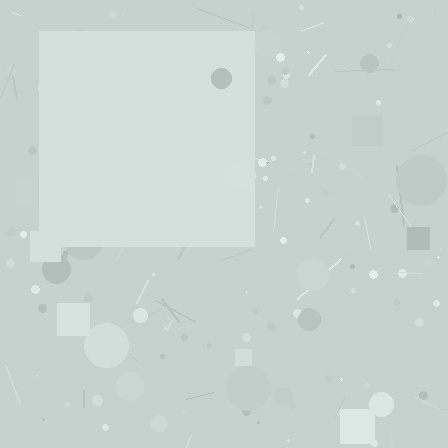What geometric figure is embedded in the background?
A square is embedded in the background.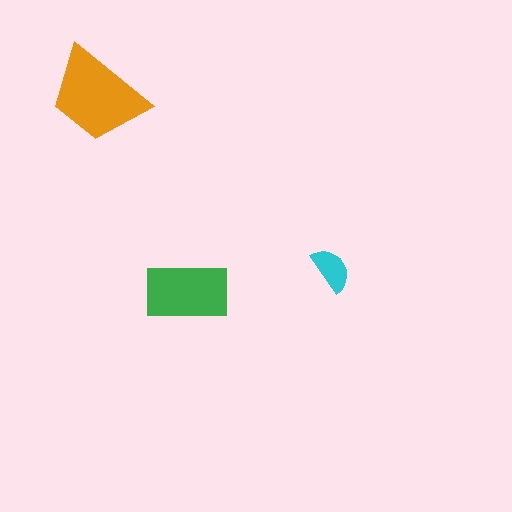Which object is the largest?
The orange trapezoid.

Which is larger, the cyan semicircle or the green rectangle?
The green rectangle.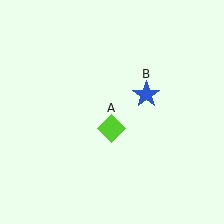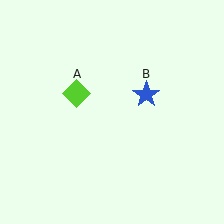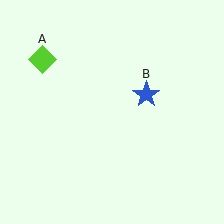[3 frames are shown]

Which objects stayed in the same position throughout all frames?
Blue star (object B) remained stationary.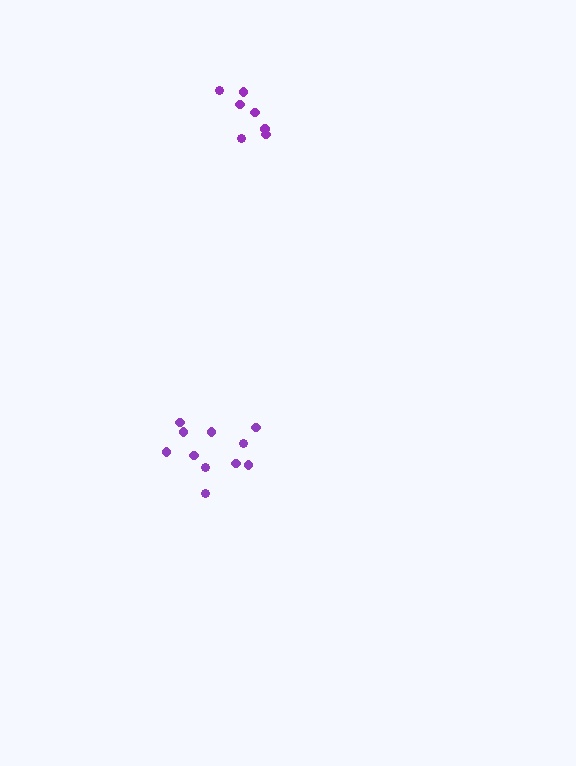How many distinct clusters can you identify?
There are 2 distinct clusters.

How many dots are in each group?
Group 1: 7 dots, Group 2: 11 dots (18 total).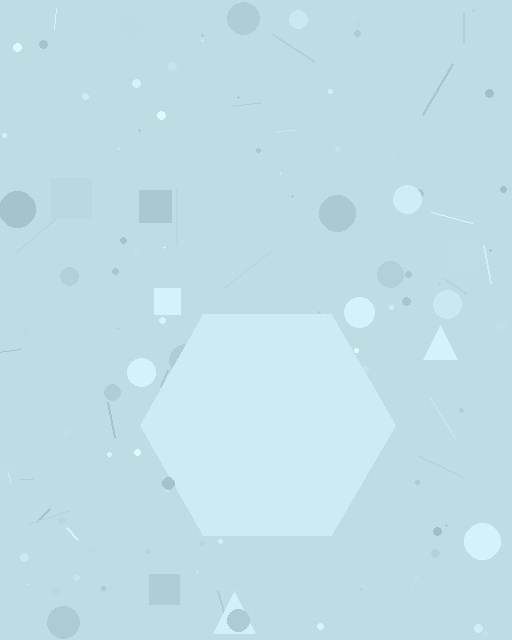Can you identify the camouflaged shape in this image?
The camouflaged shape is a hexagon.